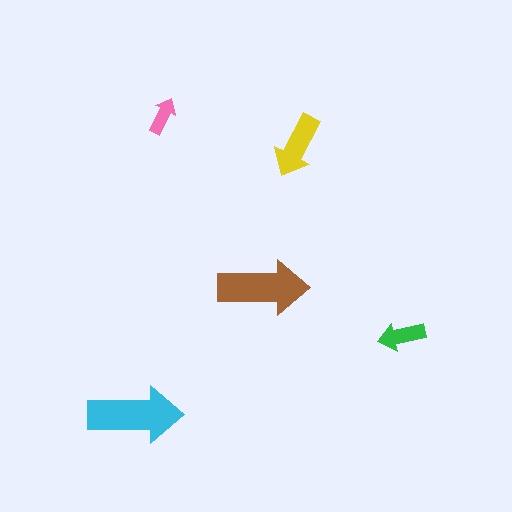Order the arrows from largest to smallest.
the cyan one, the brown one, the yellow one, the green one, the pink one.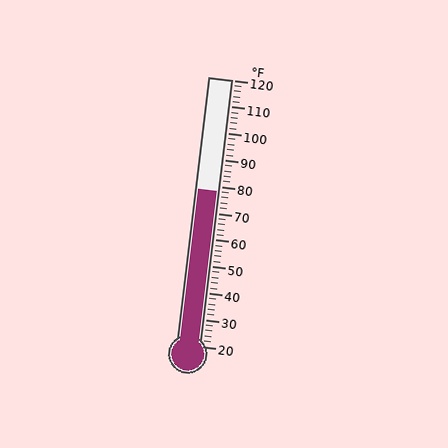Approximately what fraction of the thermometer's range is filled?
The thermometer is filled to approximately 60% of its range.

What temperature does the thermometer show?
The thermometer shows approximately 78°F.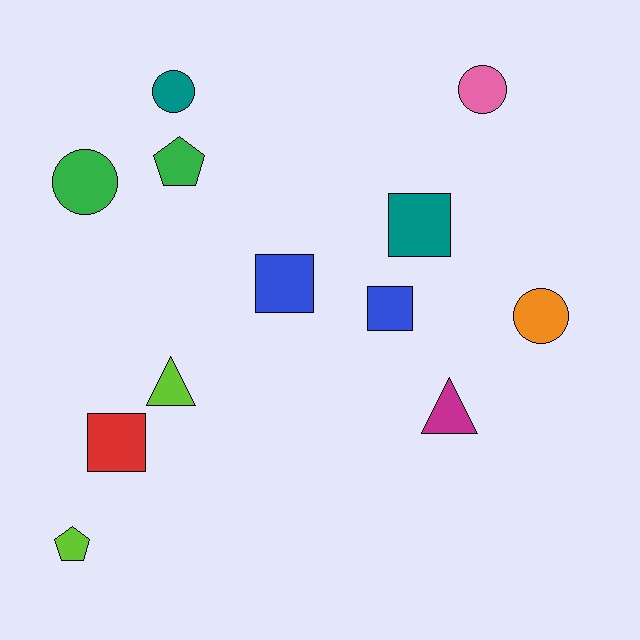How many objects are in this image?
There are 12 objects.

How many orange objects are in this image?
There is 1 orange object.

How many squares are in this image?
There are 4 squares.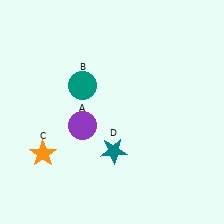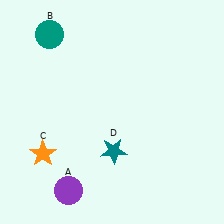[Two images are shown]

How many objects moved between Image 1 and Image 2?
2 objects moved between the two images.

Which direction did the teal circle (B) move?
The teal circle (B) moved up.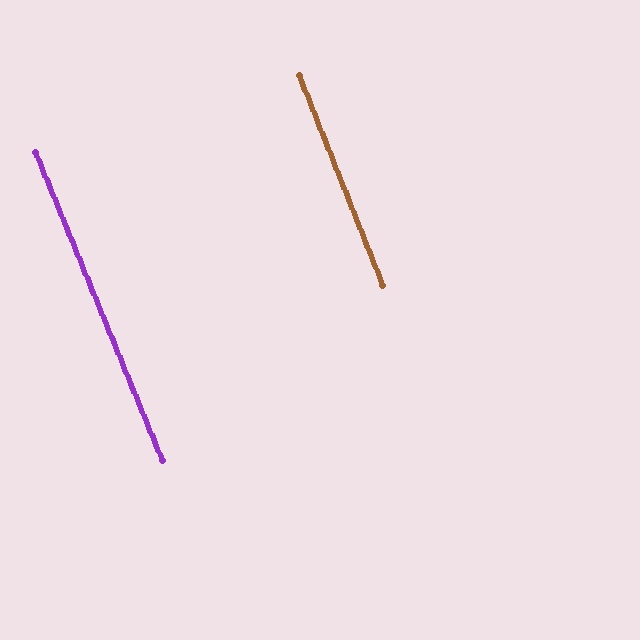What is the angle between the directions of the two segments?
Approximately 1 degree.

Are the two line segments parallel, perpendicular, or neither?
Parallel — their directions differ by only 0.7°.